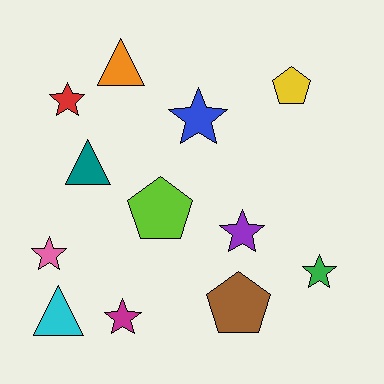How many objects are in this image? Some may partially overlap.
There are 12 objects.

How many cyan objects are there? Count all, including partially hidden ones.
There is 1 cyan object.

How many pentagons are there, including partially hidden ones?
There are 3 pentagons.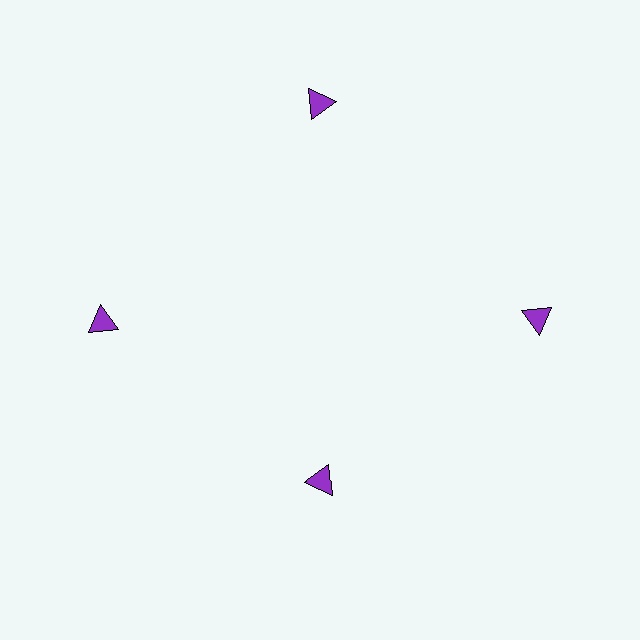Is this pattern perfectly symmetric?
No. The 4 purple triangles are arranged in a ring, but one element near the 6 o'clock position is pulled inward toward the center, breaking the 4-fold rotational symmetry.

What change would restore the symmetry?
The symmetry would be restored by moving it outward, back onto the ring so that all 4 triangles sit at equal angles and equal distance from the center.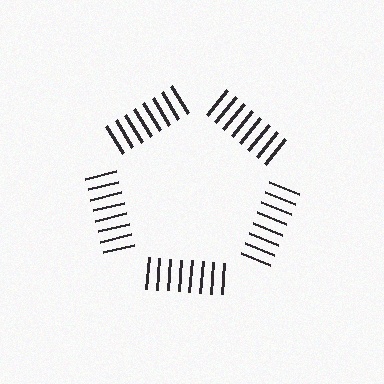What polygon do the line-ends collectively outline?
An illusory pentagon — the line segments terminate on its edges but no continuous stroke is drawn.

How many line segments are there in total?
40 — 8 along each of the 5 edges.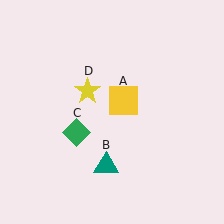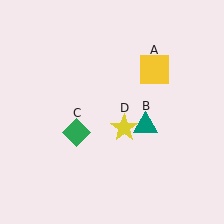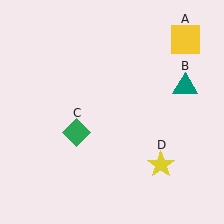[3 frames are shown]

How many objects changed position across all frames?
3 objects changed position: yellow square (object A), teal triangle (object B), yellow star (object D).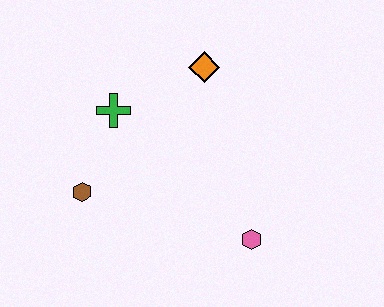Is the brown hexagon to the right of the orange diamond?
No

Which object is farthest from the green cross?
The pink hexagon is farthest from the green cross.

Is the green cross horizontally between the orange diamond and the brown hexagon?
Yes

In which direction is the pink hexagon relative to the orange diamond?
The pink hexagon is below the orange diamond.